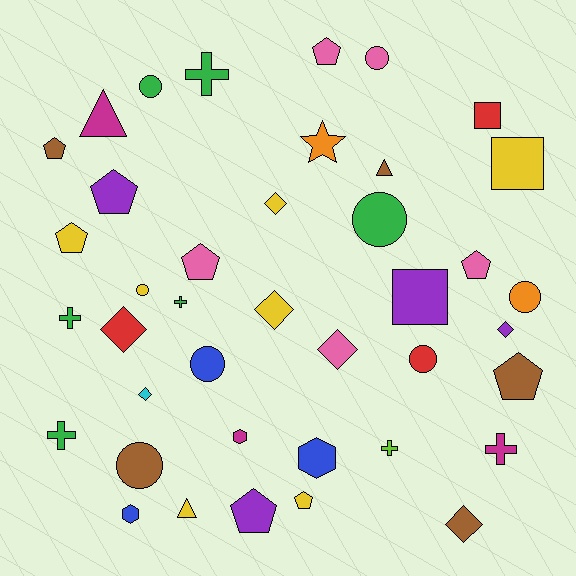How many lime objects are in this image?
There is 1 lime object.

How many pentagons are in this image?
There are 9 pentagons.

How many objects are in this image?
There are 40 objects.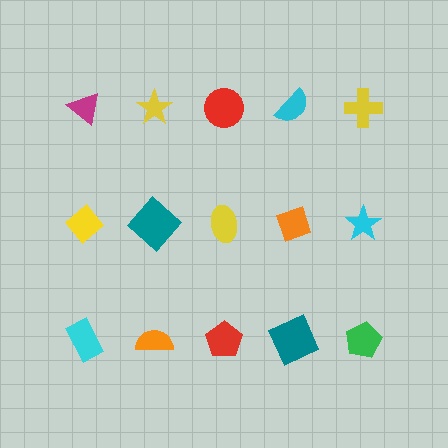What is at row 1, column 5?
A yellow cross.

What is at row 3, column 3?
A red pentagon.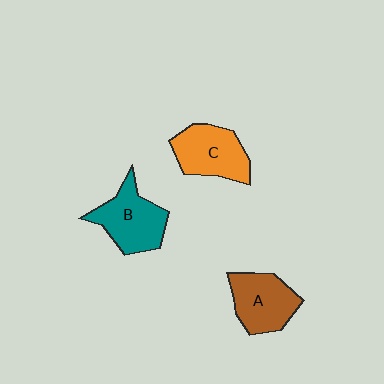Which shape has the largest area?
Shape B (teal).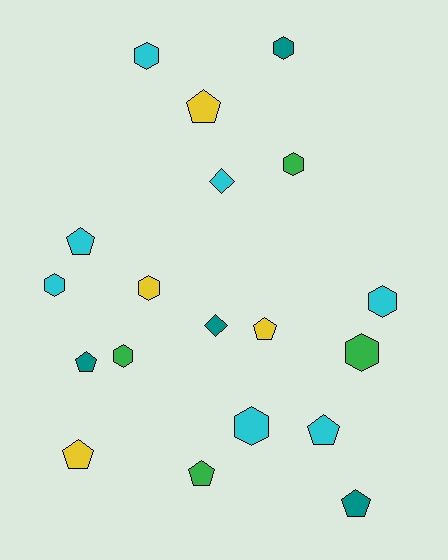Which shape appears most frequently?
Hexagon, with 9 objects.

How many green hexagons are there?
There are 3 green hexagons.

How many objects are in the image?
There are 19 objects.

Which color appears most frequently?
Cyan, with 7 objects.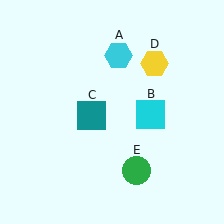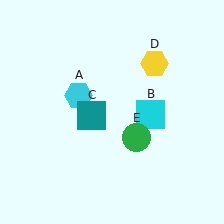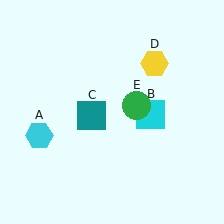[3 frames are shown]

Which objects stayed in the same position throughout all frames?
Cyan square (object B) and teal square (object C) and yellow hexagon (object D) remained stationary.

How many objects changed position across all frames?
2 objects changed position: cyan hexagon (object A), green circle (object E).